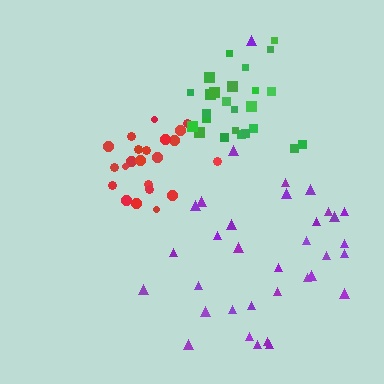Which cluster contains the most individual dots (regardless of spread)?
Purple (34).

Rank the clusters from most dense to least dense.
red, green, purple.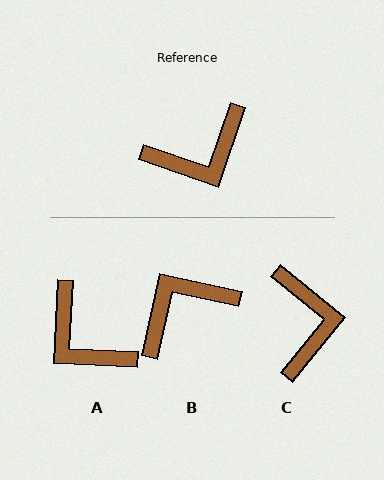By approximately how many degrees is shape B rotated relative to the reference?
Approximately 173 degrees clockwise.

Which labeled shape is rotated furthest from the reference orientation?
B, about 173 degrees away.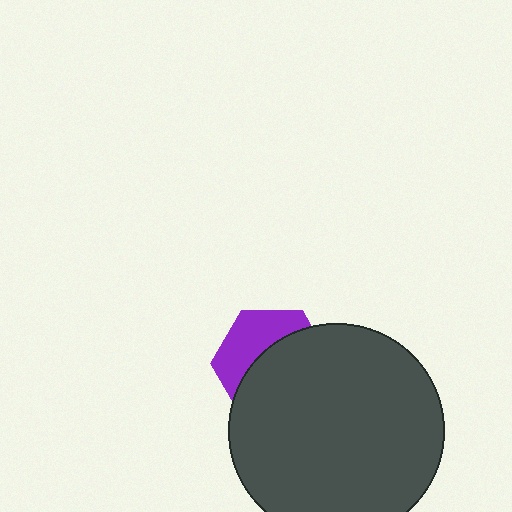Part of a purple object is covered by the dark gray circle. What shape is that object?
It is a hexagon.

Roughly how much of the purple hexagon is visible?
A small part of it is visible (roughly 39%).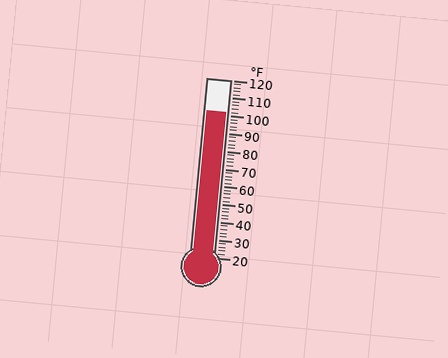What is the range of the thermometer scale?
The thermometer scale ranges from 20°F to 120°F.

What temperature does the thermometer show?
The thermometer shows approximately 102°F.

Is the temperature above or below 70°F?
The temperature is above 70°F.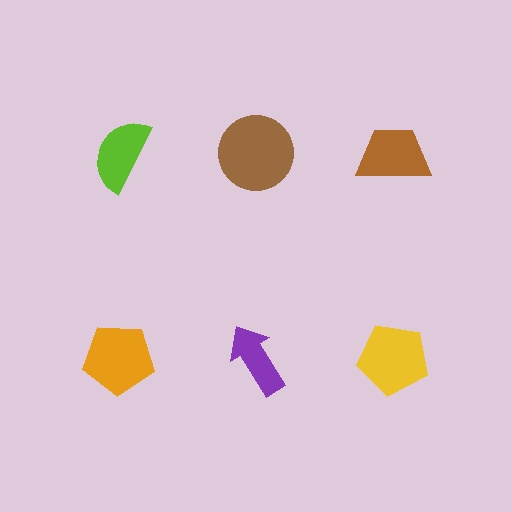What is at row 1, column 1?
A lime semicircle.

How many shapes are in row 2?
3 shapes.